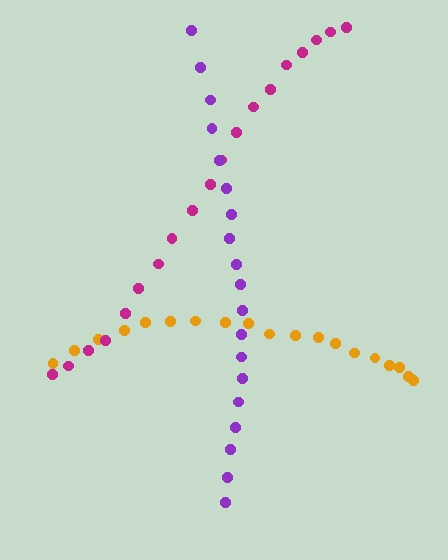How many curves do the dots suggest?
There are 3 distinct paths.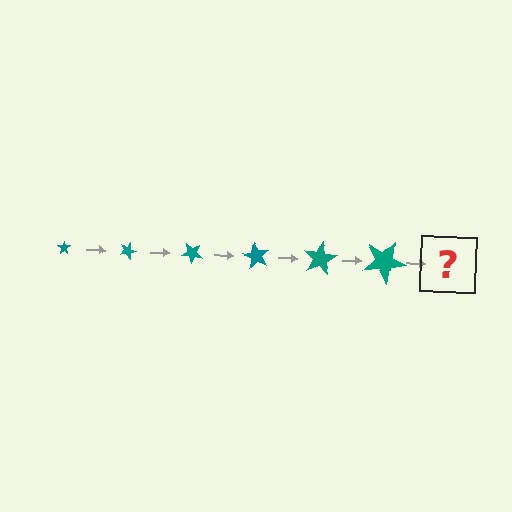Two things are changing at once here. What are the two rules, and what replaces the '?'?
The two rules are that the star grows larger each step and it rotates 20 degrees each step. The '?' should be a star, larger than the previous one and rotated 120 degrees from the start.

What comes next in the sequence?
The next element should be a star, larger than the previous one and rotated 120 degrees from the start.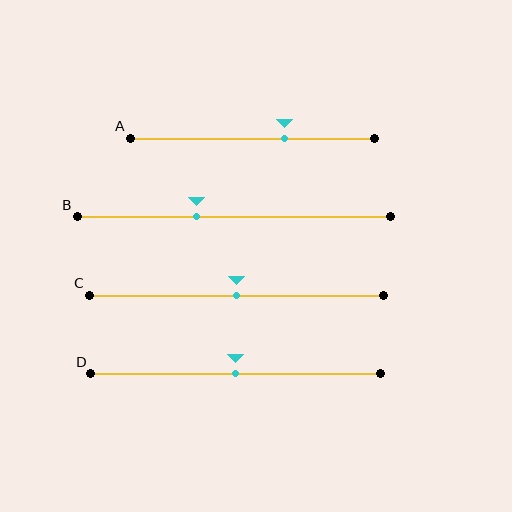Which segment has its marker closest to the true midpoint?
Segment C has its marker closest to the true midpoint.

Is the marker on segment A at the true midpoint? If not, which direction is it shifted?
No, the marker on segment A is shifted to the right by about 13% of the segment length.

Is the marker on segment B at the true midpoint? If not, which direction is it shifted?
No, the marker on segment B is shifted to the left by about 12% of the segment length.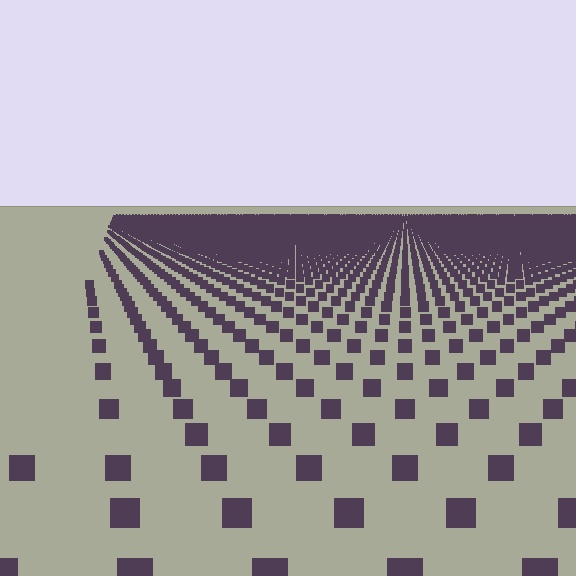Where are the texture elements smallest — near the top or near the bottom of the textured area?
Near the top.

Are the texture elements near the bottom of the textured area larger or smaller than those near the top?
Larger. Near the bottom, elements are closer to the viewer and appear at a bigger on-screen size.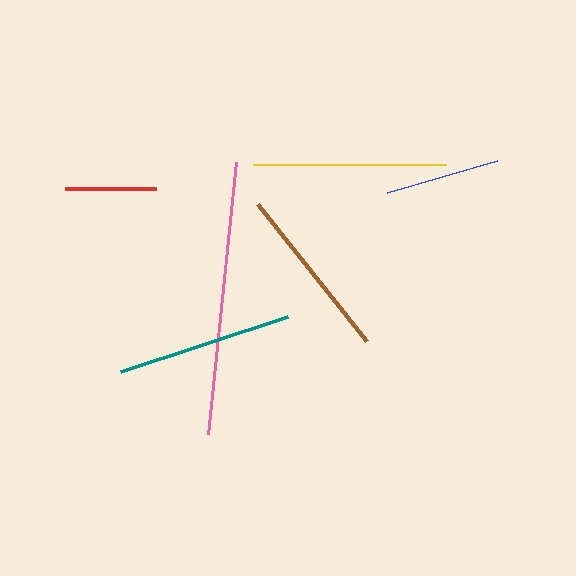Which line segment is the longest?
The pink line is the longest at approximately 274 pixels.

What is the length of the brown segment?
The brown segment is approximately 175 pixels long.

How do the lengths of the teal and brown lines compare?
The teal and brown lines are approximately the same length.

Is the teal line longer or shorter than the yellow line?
The yellow line is longer than the teal line.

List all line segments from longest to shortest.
From longest to shortest: pink, yellow, teal, brown, blue, red.